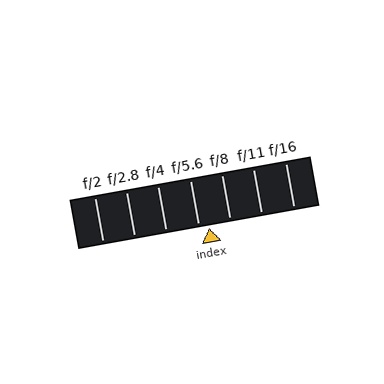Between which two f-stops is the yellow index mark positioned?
The index mark is between f/5.6 and f/8.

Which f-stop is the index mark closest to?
The index mark is closest to f/5.6.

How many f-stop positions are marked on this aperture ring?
There are 7 f-stop positions marked.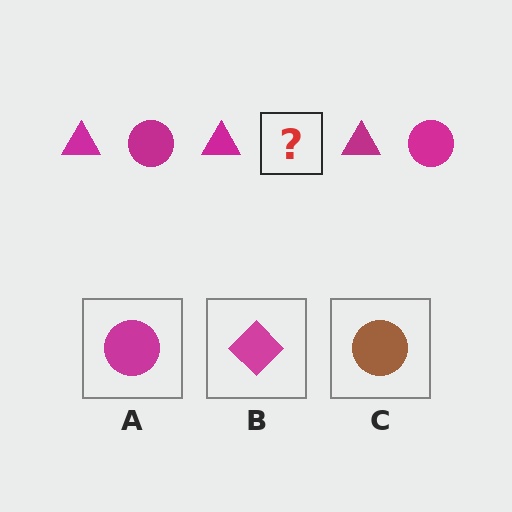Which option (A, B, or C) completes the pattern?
A.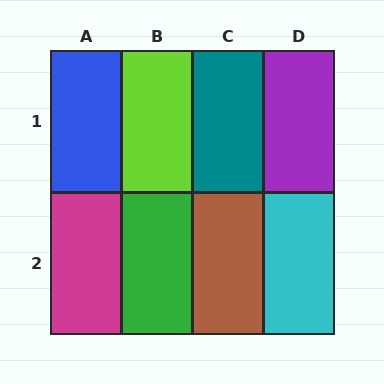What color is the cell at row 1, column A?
Blue.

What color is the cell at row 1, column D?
Purple.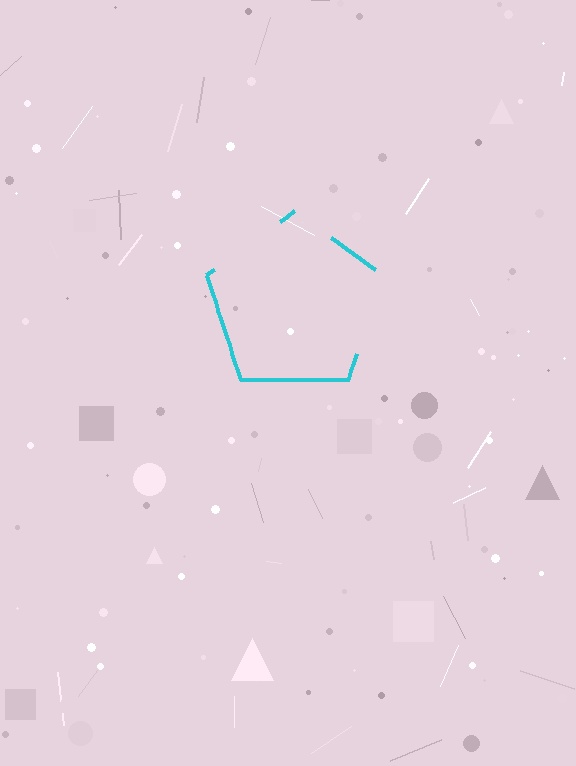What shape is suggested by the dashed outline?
The dashed outline suggests a pentagon.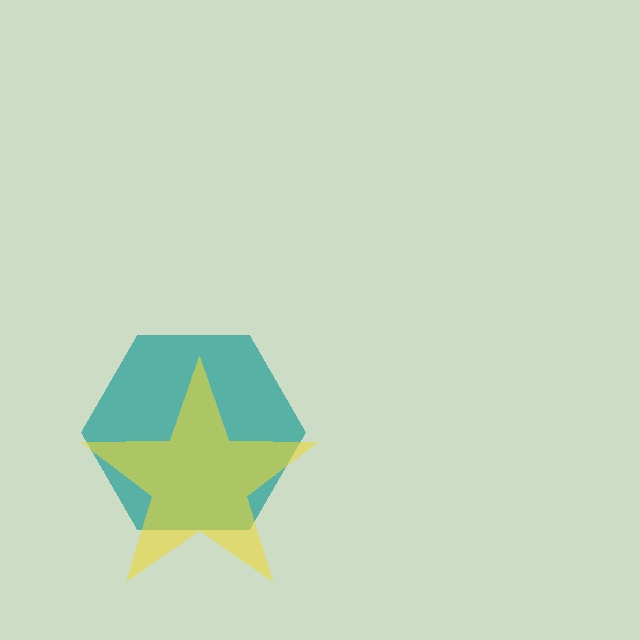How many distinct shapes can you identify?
There are 2 distinct shapes: a teal hexagon, a yellow star.